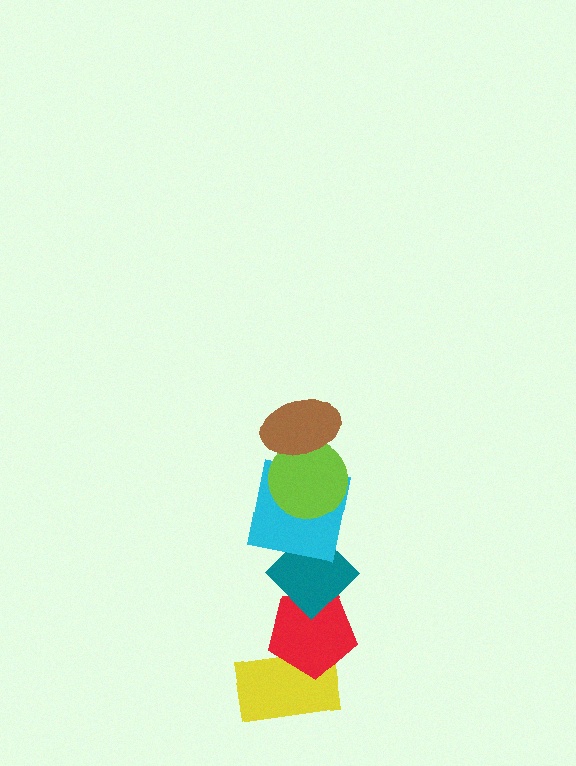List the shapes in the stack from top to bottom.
From top to bottom: the brown ellipse, the lime circle, the cyan square, the teal diamond, the red pentagon, the yellow rectangle.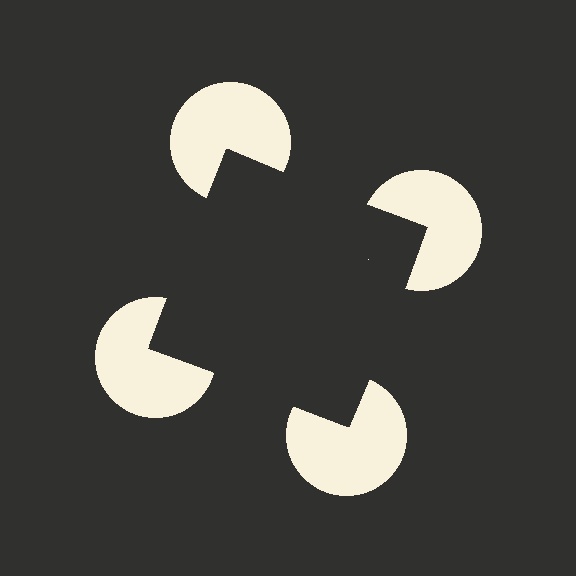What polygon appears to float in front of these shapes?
An illusory square — its edges are inferred from the aligned wedge cuts in the pac-man discs, not physically drawn.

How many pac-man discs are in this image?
There are 4 — one at each vertex of the illusory square.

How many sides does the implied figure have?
4 sides.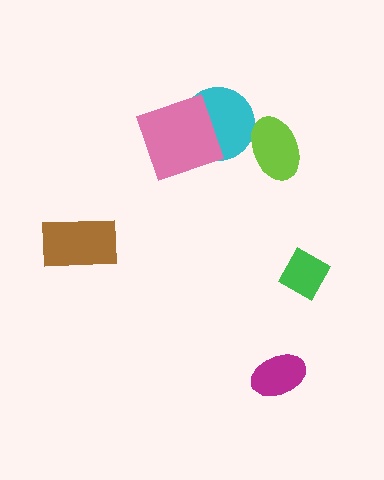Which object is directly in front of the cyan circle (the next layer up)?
The lime ellipse is directly in front of the cyan circle.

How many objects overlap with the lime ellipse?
1 object overlaps with the lime ellipse.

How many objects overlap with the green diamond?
0 objects overlap with the green diamond.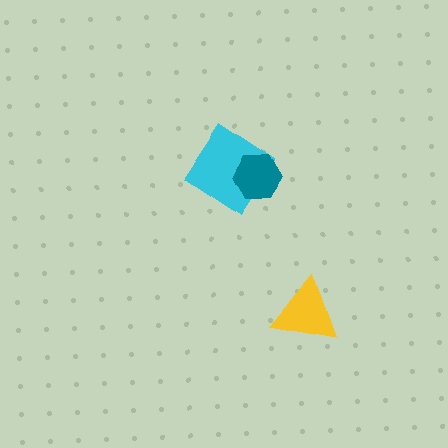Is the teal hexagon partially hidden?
No, no other shape covers it.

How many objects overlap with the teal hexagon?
1 object overlaps with the teal hexagon.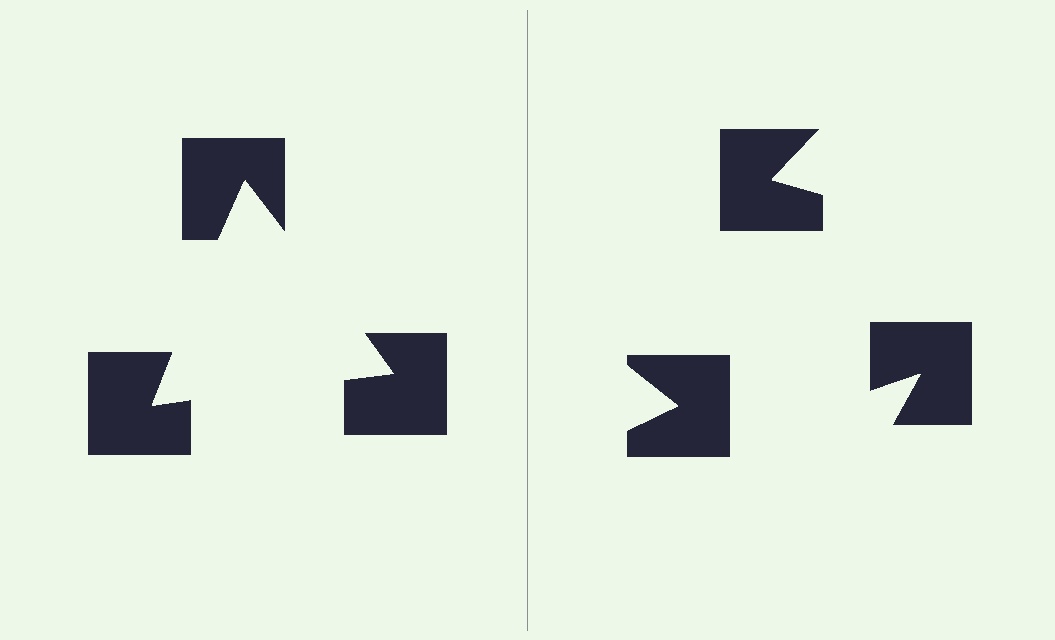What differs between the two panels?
The notched squares are positioned identically on both sides; only the wedge orientations differ. On the left they align to a triangle; on the right they are misaligned.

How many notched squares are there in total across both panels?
6 — 3 on each side.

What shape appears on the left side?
An illusory triangle.